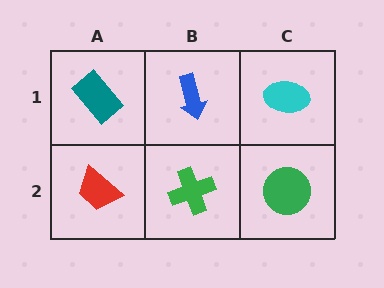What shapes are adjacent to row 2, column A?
A teal rectangle (row 1, column A), a green cross (row 2, column B).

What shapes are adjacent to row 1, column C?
A green circle (row 2, column C), a blue arrow (row 1, column B).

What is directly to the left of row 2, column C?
A green cross.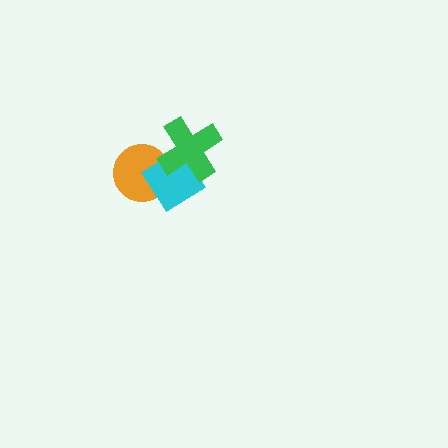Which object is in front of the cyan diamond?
The green cross is in front of the cyan diamond.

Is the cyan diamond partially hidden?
Yes, it is partially covered by another shape.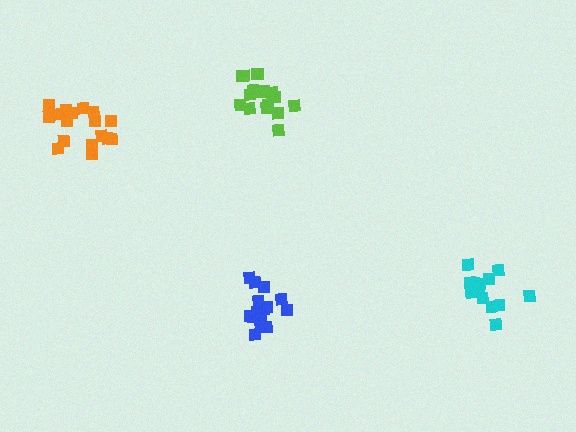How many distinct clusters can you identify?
There are 4 distinct clusters.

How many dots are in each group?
Group 1: 17 dots, Group 2: 14 dots, Group 3: 17 dots, Group 4: 17 dots (65 total).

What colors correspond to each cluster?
The clusters are colored: blue, cyan, orange, lime.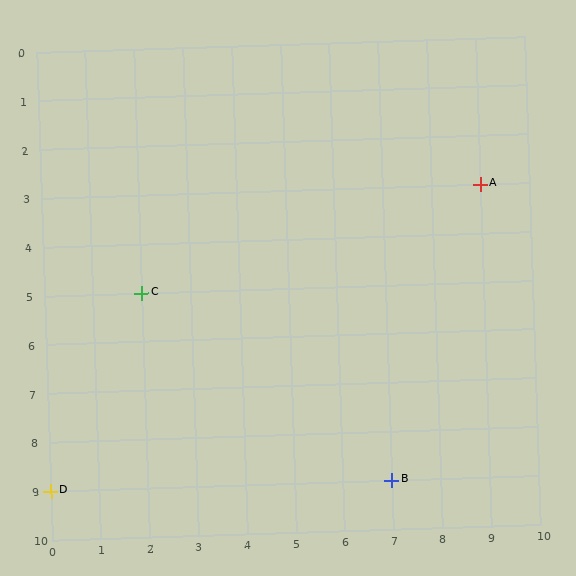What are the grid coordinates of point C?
Point C is at grid coordinates (2, 5).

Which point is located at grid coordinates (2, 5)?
Point C is at (2, 5).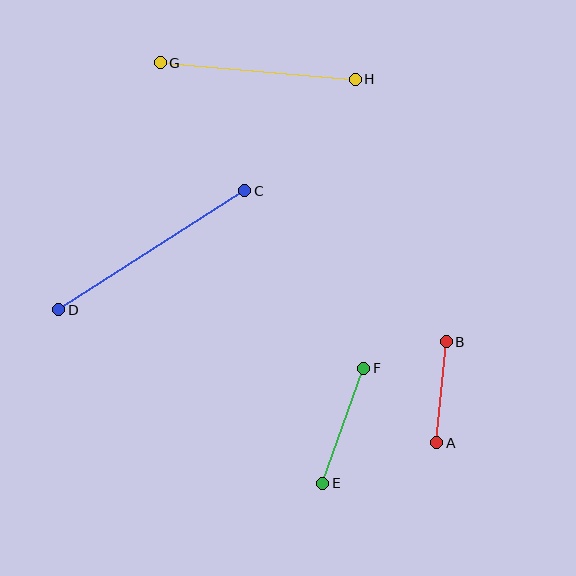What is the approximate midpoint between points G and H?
The midpoint is at approximately (258, 71) pixels.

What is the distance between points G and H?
The distance is approximately 196 pixels.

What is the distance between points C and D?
The distance is approximately 221 pixels.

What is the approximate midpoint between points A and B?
The midpoint is at approximately (442, 392) pixels.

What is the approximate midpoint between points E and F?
The midpoint is at approximately (343, 426) pixels.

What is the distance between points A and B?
The distance is approximately 102 pixels.